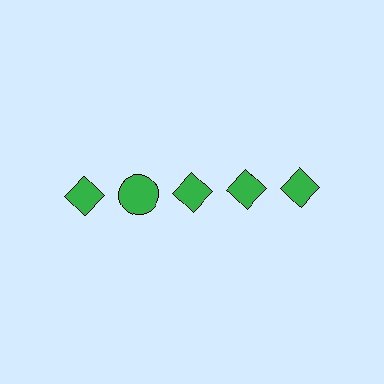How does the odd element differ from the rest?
It has a different shape: circle instead of diamond.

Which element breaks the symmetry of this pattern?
The green circle in the top row, second from left column breaks the symmetry. All other shapes are green diamonds.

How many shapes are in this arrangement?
There are 5 shapes arranged in a grid pattern.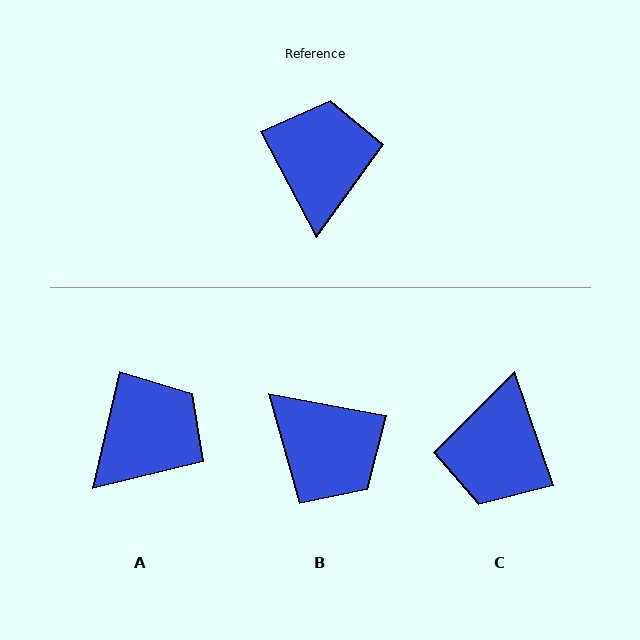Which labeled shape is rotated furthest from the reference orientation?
C, about 171 degrees away.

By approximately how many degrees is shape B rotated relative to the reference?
Approximately 128 degrees clockwise.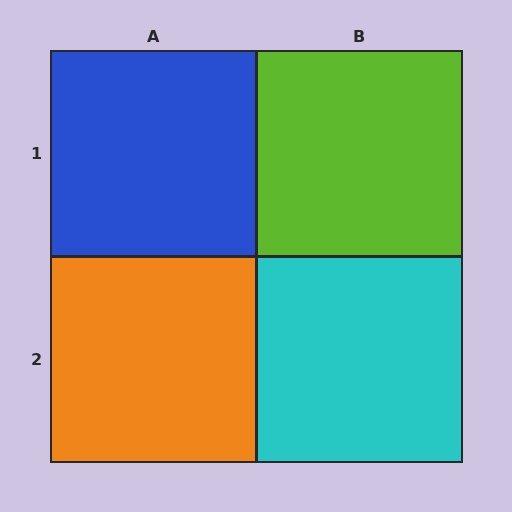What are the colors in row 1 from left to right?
Blue, lime.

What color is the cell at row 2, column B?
Cyan.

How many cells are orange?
1 cell is orange.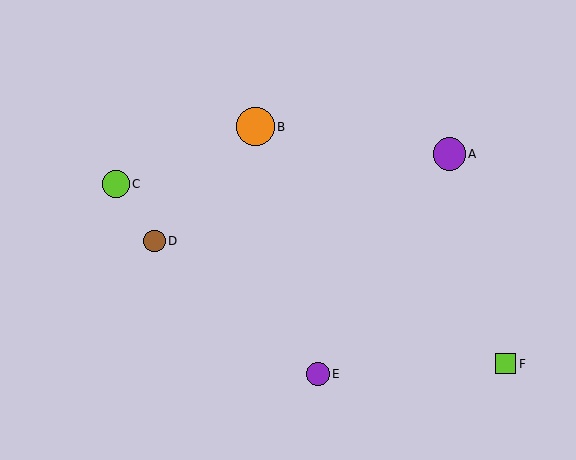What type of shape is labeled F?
Shape F is a lime square.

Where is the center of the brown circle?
The center of the brown circle is at (155, 241).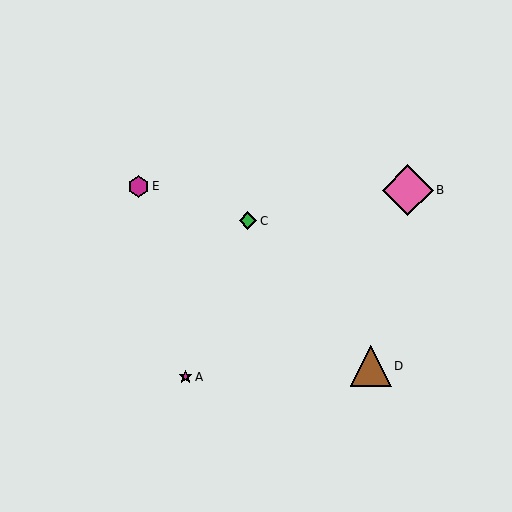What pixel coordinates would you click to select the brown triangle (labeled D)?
Click at (371, 366) to select the brown triangle D.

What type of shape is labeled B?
Shape B is a pink diamond.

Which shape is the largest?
The pink diamond (labeled B) is the largest.